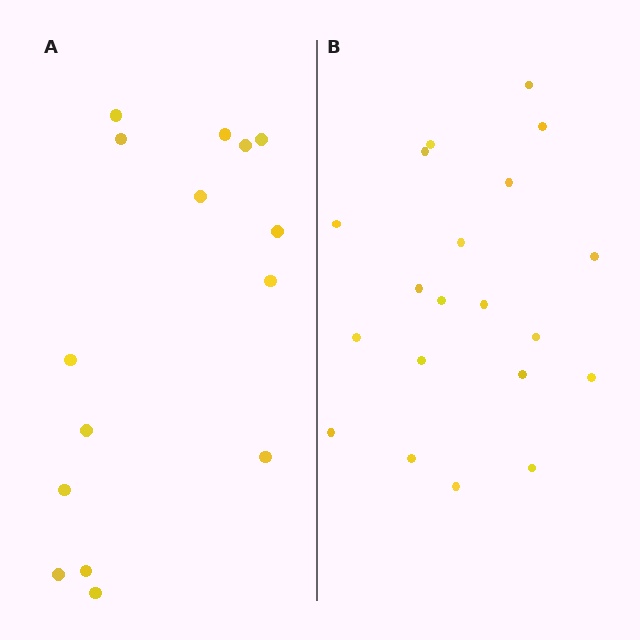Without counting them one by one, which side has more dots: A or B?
Region B (the right region) has more dots.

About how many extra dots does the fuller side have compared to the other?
Region B has about 5 more dots than region A.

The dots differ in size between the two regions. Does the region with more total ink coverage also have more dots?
No. Region A has more total ink coverage because its dots are larger, but region B actually contains more individual dots. Total area can be misleading — the number of items is what matters here.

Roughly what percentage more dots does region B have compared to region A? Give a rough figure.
About 35% more.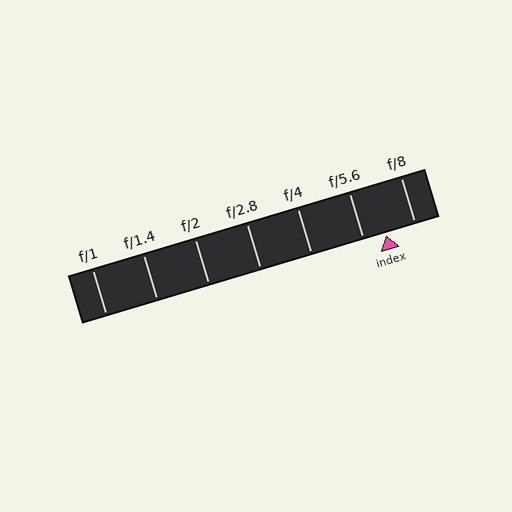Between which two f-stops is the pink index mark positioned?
The index mark is between f/5.6 and f/8.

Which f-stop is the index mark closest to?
The index mark is closest to f/5.6.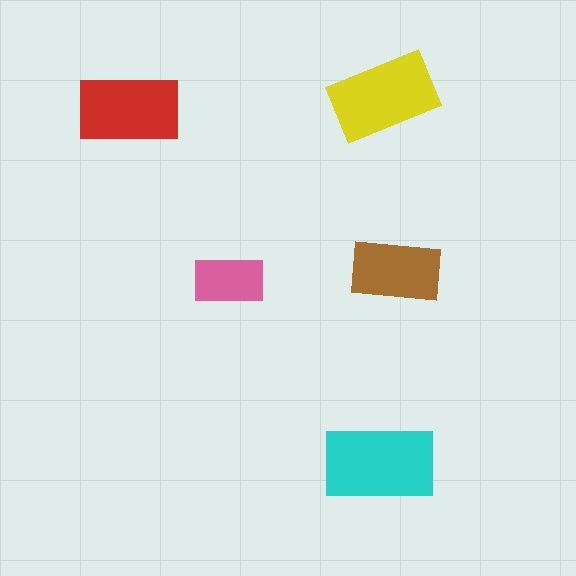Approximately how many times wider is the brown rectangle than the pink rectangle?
About 1.5 times wider.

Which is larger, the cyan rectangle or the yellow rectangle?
The cyan one.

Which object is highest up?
The yellow rectangle is topmost.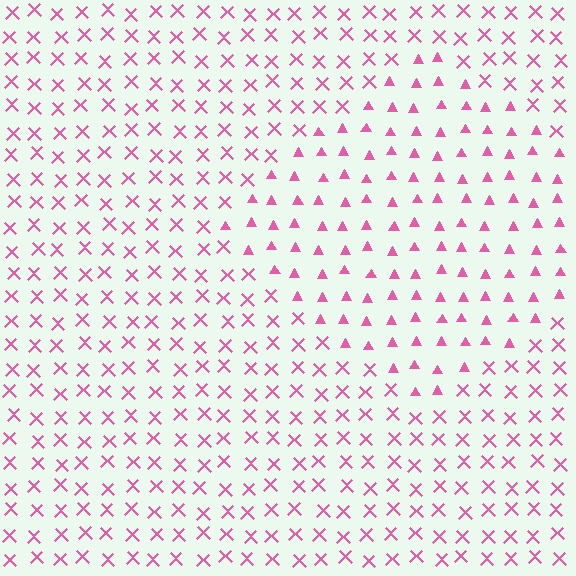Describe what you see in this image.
The image is filled with small pink elements arranged in a uniform grid. A diamond-shaped region contains triangles, while the surrounding area contains X marks. The boundary is defined purely by the change in element shape.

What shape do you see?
I see a diamond.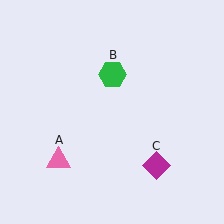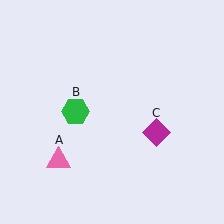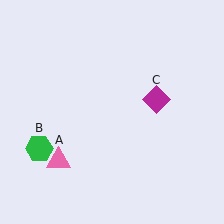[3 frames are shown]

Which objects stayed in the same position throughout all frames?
Pink triangle (object A) remained stationary.